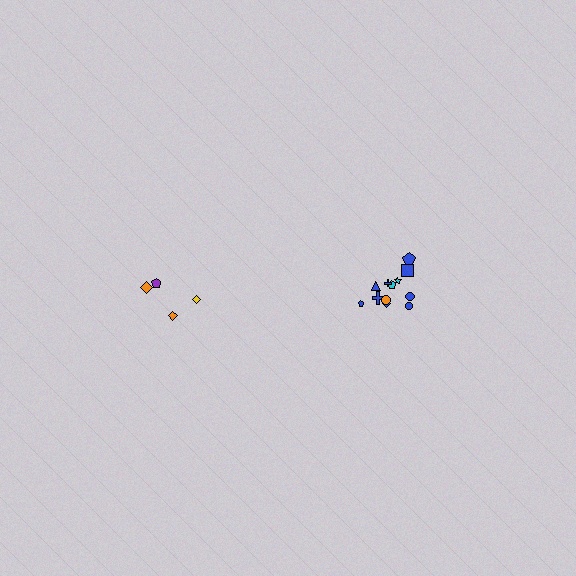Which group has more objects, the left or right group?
The right group.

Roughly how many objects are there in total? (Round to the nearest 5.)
Roughly 15 objects in total.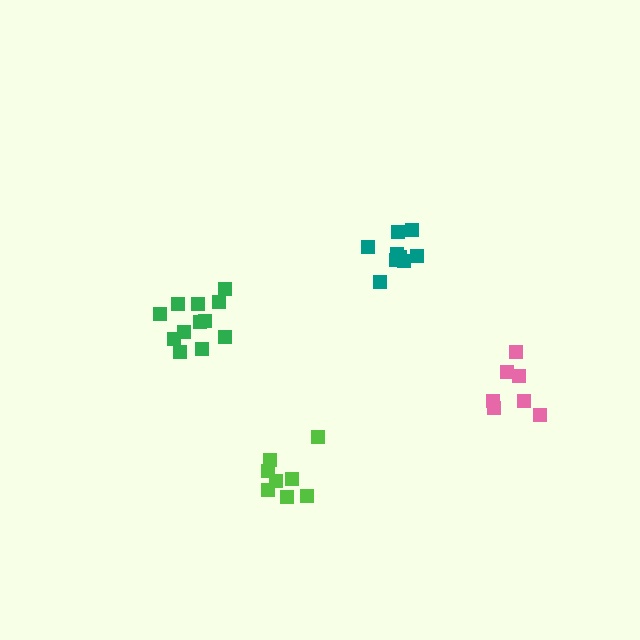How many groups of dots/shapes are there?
There are 4 groups.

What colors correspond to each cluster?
The clusters are colored: lime, green, teal, pink.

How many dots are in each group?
Group 1: 8 dots, Group 2: 12 dots, Group 3: 9 dots, Group 4: 7 dots (36 total).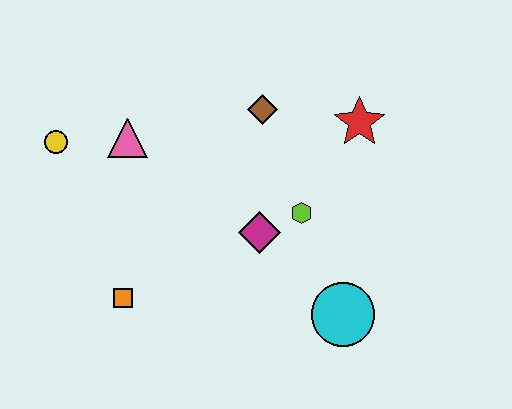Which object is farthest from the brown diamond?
The orange square is farthest from the brown diamond.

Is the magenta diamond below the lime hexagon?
Yes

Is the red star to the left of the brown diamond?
No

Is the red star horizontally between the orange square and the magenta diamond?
No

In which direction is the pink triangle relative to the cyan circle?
The pink triangle is to the left of the cyan circle.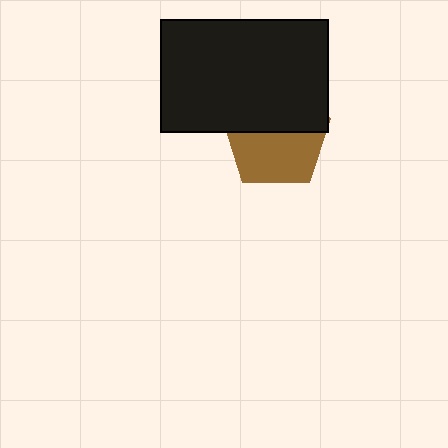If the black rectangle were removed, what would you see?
You would see the complete brown pentagon.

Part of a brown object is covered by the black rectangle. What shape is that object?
It is a pentagon.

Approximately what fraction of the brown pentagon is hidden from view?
Roughly 47% of the brown pentagon is hidden behind the black rectangle.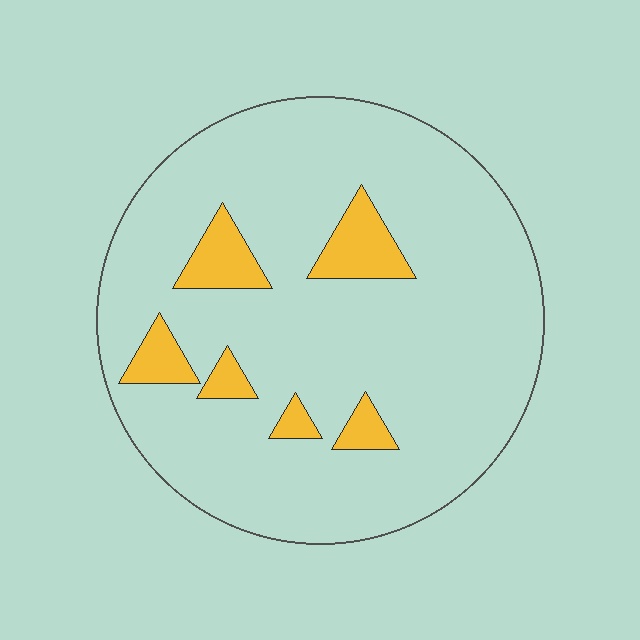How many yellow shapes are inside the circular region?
6.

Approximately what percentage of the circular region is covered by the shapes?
Approximately 10%.